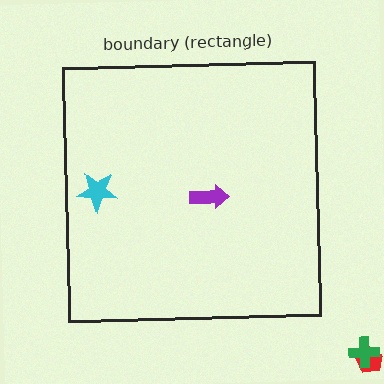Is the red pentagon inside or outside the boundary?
Outside.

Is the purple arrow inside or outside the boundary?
Inside.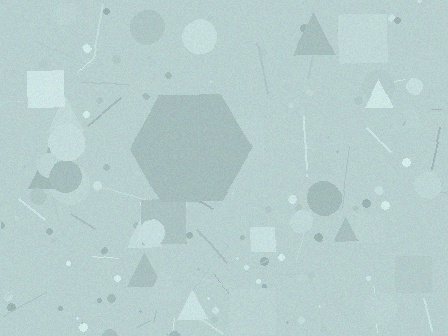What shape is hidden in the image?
A hexagon is hidden in the image.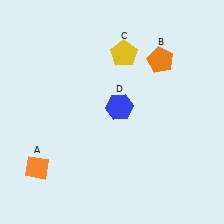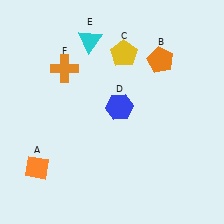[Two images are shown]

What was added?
A cyan triangle (E), an orange cross (F) were added in Image 2.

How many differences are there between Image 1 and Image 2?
There are 2 differences between the two images.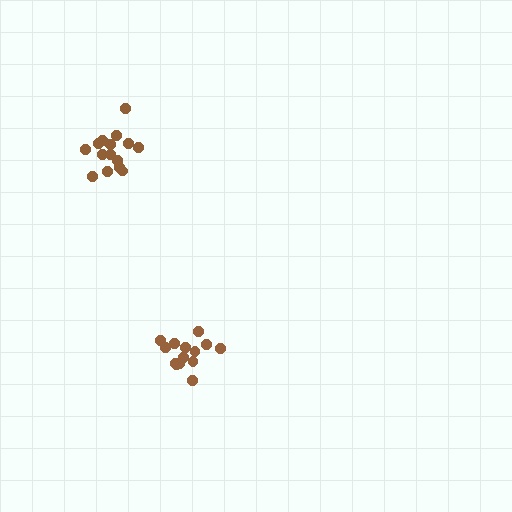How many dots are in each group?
Group 1: 14 dots, Group 2: 15 dots (29 total).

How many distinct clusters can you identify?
There are 2 distinct clusters.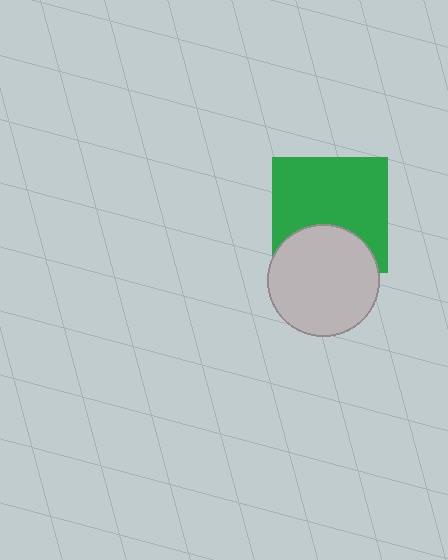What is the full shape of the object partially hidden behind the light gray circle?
The partially hidden object is a green square.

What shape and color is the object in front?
The object in front is a light gray circle.